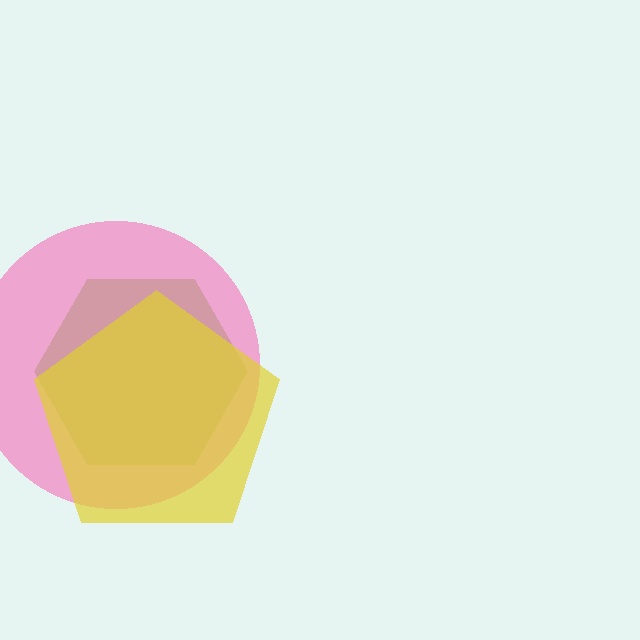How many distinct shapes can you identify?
There are 3 distinct shapes: a lime hexagon, a pink circle, a yellow pentagon.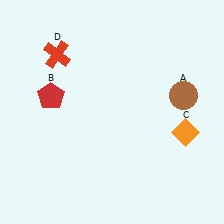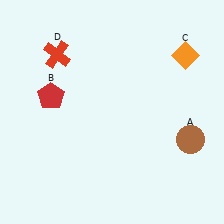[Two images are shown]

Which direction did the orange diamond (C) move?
The orange diamond (C) moved up.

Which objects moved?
The objects that moved are: the brown circle (A), the orange diamond (C).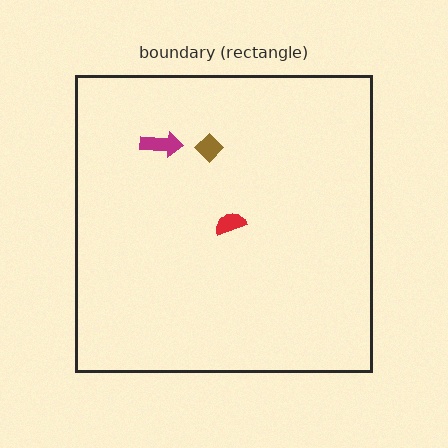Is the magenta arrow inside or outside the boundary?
Inside.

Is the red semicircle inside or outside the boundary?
Inside.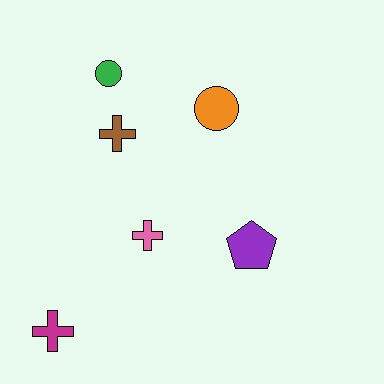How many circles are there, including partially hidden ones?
There are 2 circles.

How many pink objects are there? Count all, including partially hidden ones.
There is 1 pink object.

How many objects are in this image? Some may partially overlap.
There are 6 objects.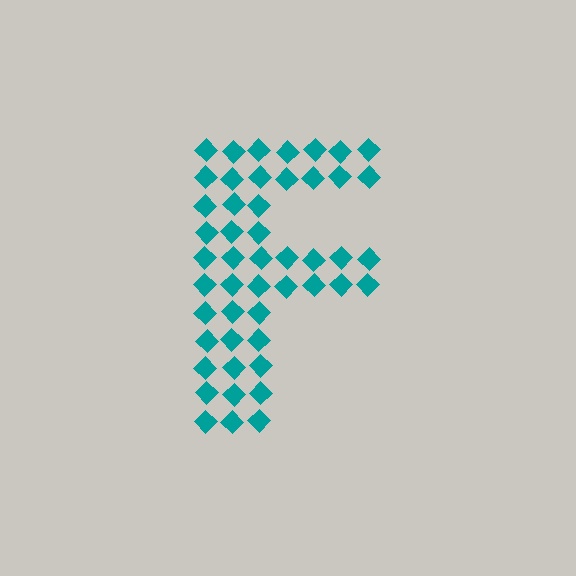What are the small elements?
The small elements are diamonds.